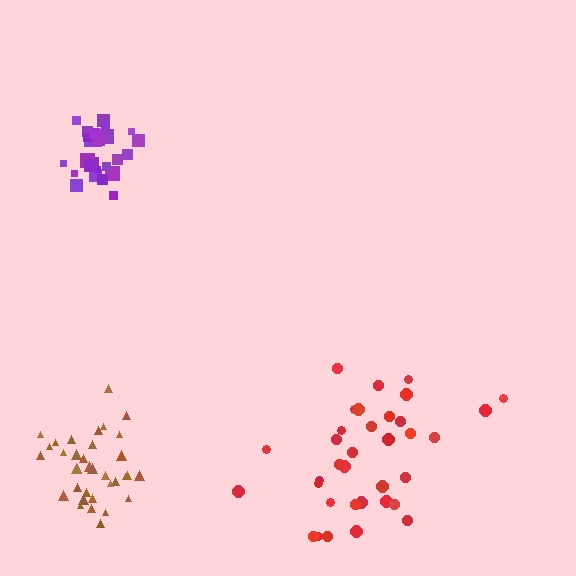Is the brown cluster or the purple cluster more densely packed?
Purple.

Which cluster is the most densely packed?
Purple.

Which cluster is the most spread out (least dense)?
Red.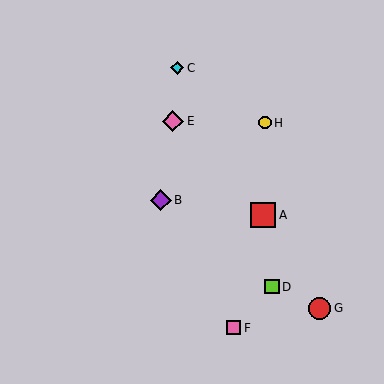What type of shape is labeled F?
Shape F is a pink square.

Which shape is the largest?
The red square (labeled A) is the largest.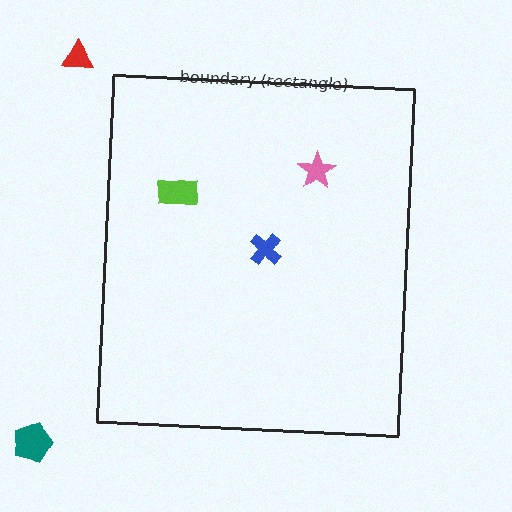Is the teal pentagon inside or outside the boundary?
Outside.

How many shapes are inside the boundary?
3 inside, 2 outside.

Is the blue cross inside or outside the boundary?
Inside.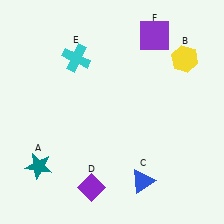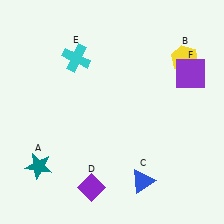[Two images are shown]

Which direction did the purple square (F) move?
The purple square (F) moved down.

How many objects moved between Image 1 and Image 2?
1 object moved between the two images.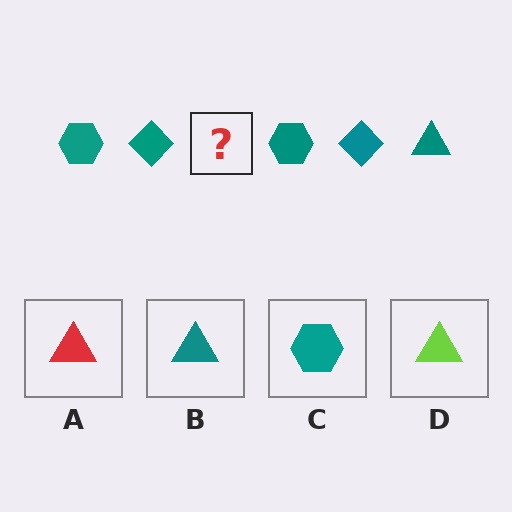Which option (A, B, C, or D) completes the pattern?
B.